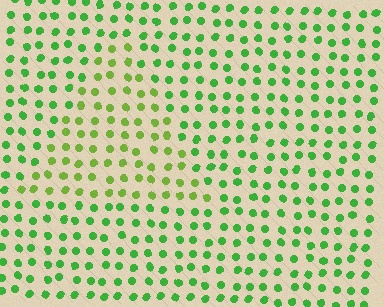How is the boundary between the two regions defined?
The boundary is defined purely by a slight shift in hue (about 29 degrees). Spacing, size, and orientation are identical on both sides.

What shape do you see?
I see a triangle.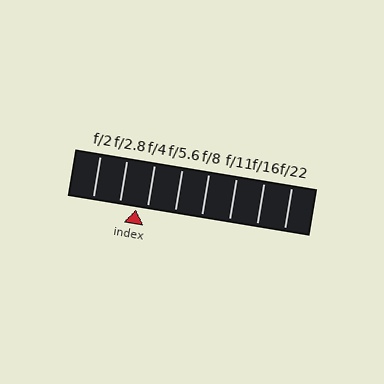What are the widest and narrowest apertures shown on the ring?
The widest aperture shown is f/2 and the narrowest is f/22.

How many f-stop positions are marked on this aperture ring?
There are 8 f-stop positions marked.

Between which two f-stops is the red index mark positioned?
The index mark is between f/2.8 and f/4.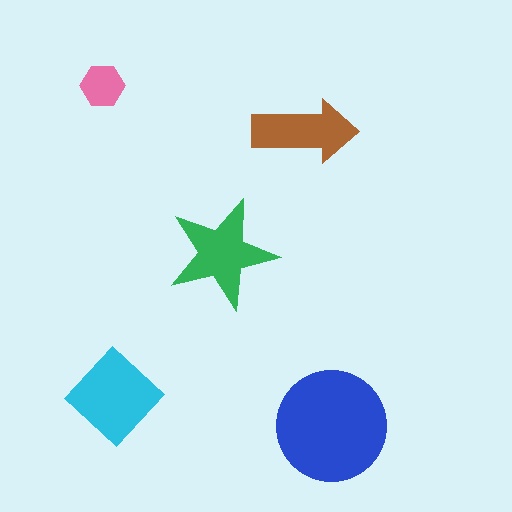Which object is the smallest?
The pink hexagon.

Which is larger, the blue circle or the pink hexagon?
The blue circle.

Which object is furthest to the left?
The pink hexagon is leftmost.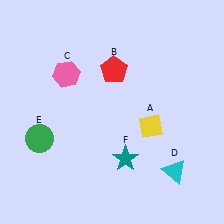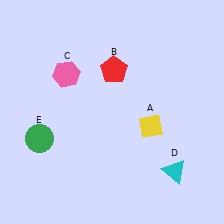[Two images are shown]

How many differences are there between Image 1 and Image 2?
There is 1 difference between the two images.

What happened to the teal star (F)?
The teal star (F) was removed in Image 2. It was in the bottom-right area of Image 1.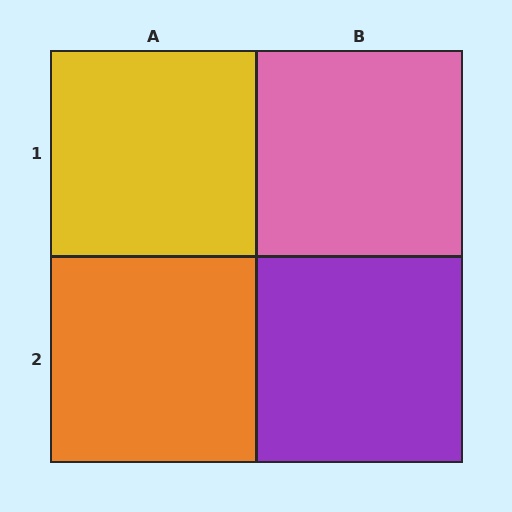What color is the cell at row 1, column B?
Pink.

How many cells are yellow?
1 cell is yellow.